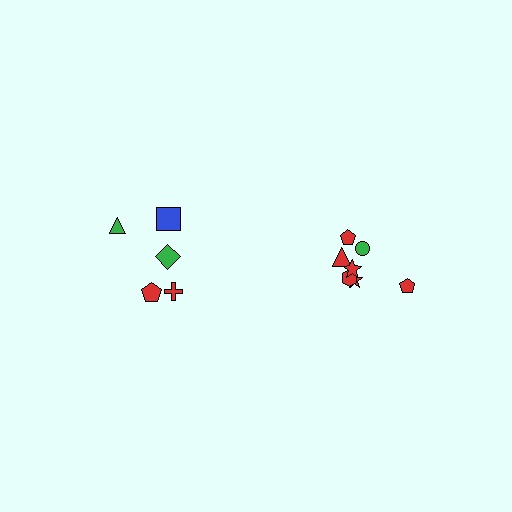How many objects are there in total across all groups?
There are 13 objects.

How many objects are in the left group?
There are 5 objects.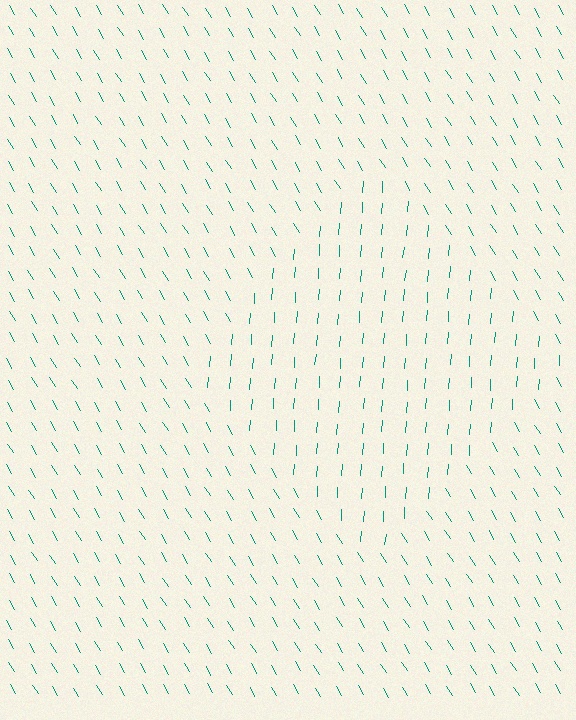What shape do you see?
I see a diamond.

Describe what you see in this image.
The image is filled with small teal line segments. A diamond region in the image has lines oriented differently from the surrounding lines, creating a visible texture boundary.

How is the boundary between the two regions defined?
The boundary is defined purely by a change in line orientation (approximately 35 degrees difference). All lines are the same color and thickness.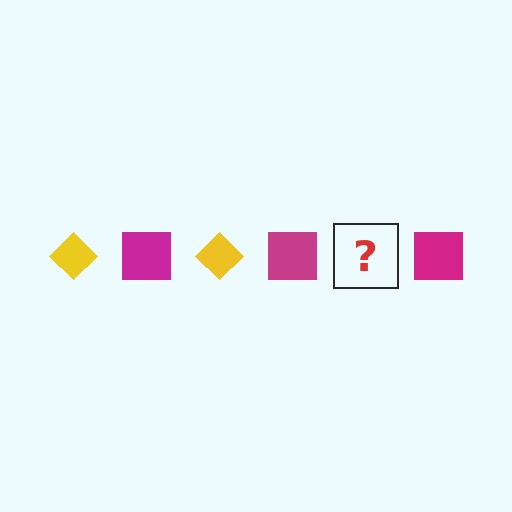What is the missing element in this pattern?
The missing element is a yellow diamond.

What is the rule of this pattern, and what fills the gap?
The rule is that the pattern alternates between yellow diamond and magenta square. The gap should be filled with a yellow diamond.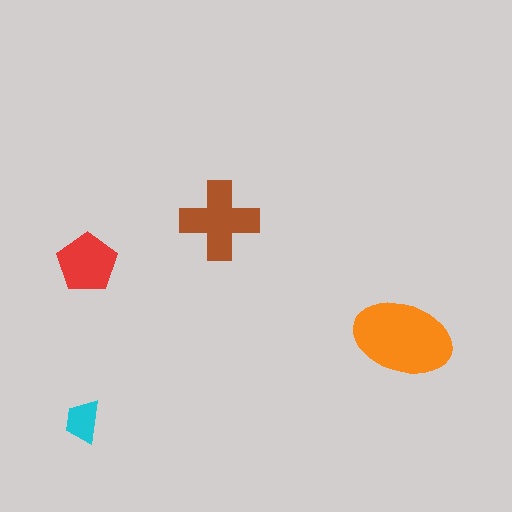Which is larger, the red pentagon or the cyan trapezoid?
The red pentagon.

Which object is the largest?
The orange ellipse.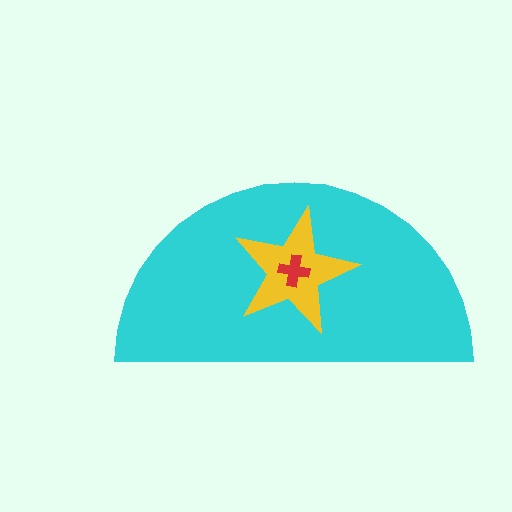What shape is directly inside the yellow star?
The red cross.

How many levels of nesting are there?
3.